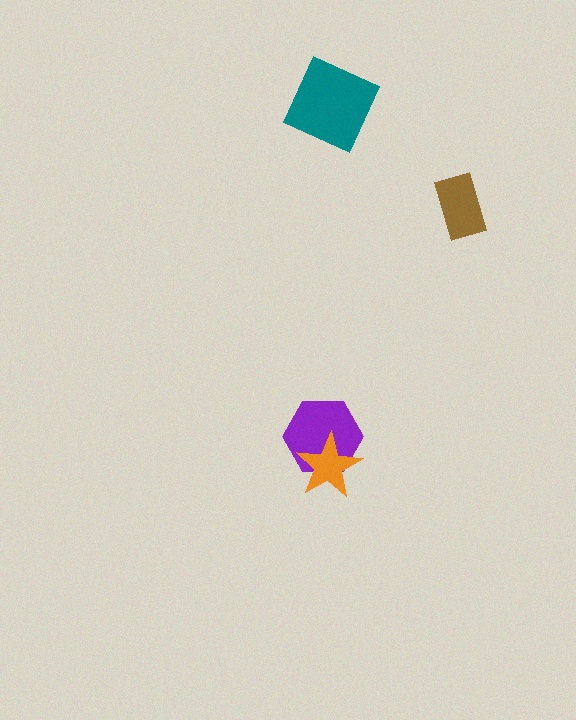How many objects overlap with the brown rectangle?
0 objects overlap with the brown rectangle.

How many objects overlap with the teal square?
0 objects overlap with the teal square.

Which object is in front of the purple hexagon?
The orange star is in front of the purple hexagon.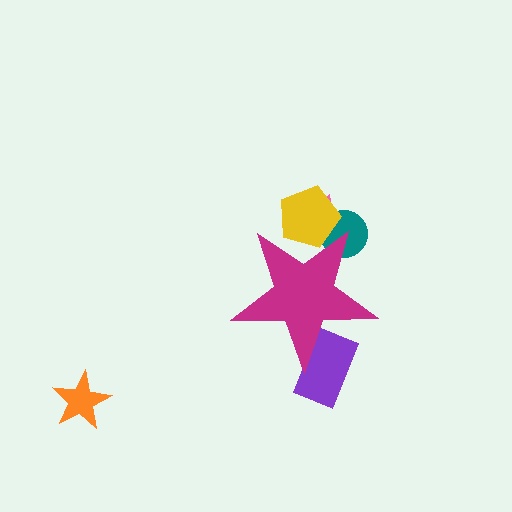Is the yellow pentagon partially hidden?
Yes, the yellow pentagon is partially hidden behind the magenta star.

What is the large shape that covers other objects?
A magenta star.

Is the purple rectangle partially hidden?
Yes, the purple rectangle is partially hidden behind the magenta star.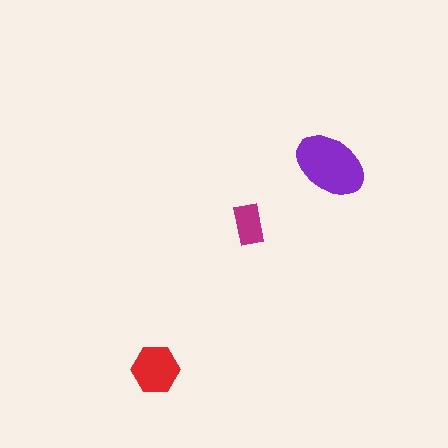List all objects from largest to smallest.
The purple ellipse, the red hexagon, the magenta rectangle.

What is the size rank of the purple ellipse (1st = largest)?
1st.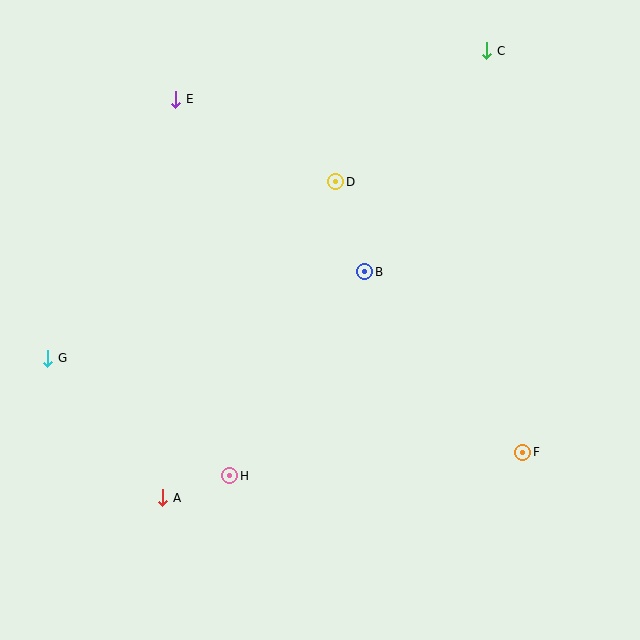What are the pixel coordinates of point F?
Point F is at (523, 452).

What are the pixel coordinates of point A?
Point A is at (163, 498).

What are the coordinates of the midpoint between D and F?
The midpoint between D and F is at (429, 317).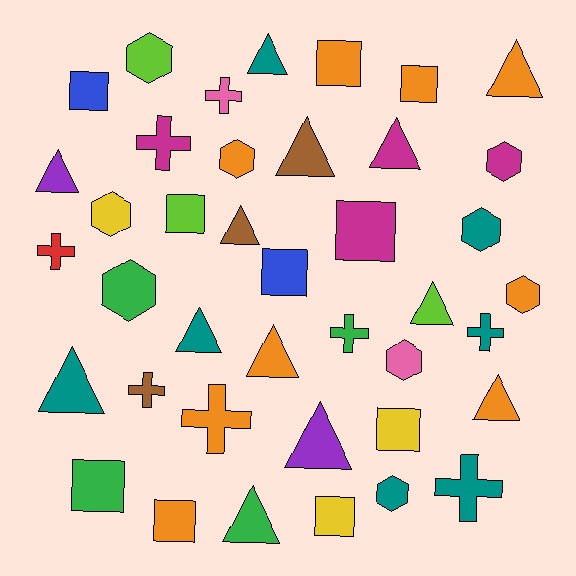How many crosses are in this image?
There are 8 crosses.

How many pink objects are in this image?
There are 2 pink objects.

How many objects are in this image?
There are 40 objects.